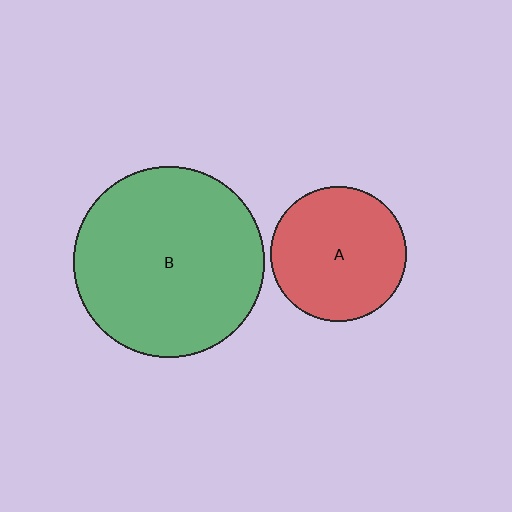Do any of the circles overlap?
No, none of the circles overlap.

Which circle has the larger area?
Circle B (green).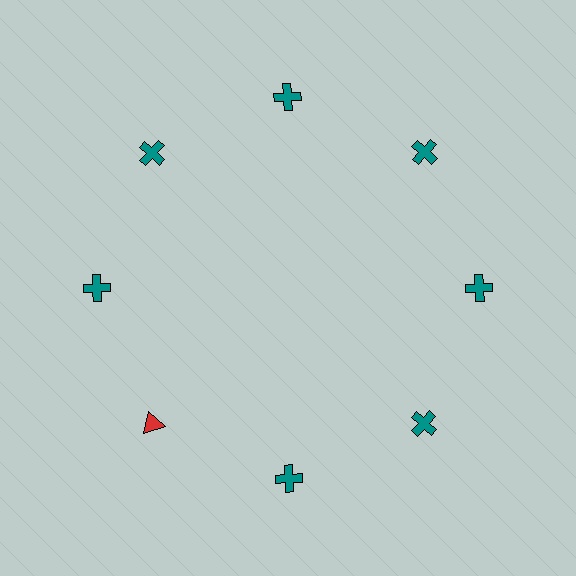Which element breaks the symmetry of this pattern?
The red triangle at roughly the 8 o'clock position breaks the symmetry. All other shapes are teal crosses.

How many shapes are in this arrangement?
There are 8 shapes arranged in a ring pattern.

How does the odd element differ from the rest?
It differs in both color (red instead of teal) and shape (triangle instead of cross).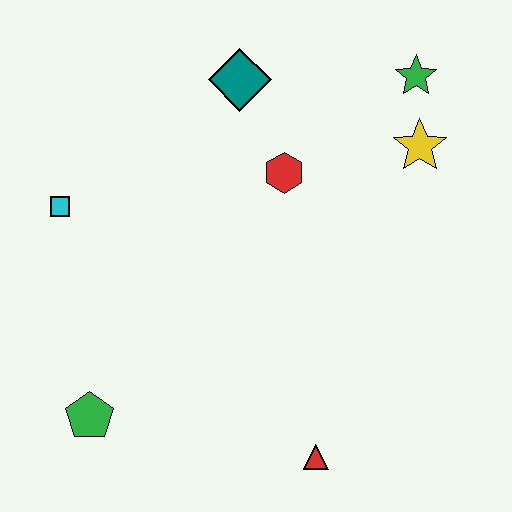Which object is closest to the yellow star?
The green star is closest to the yellow star.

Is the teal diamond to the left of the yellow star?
Yes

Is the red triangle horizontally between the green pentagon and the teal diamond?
No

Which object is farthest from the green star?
The green pentagon is farthest from the green star.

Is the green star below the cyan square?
No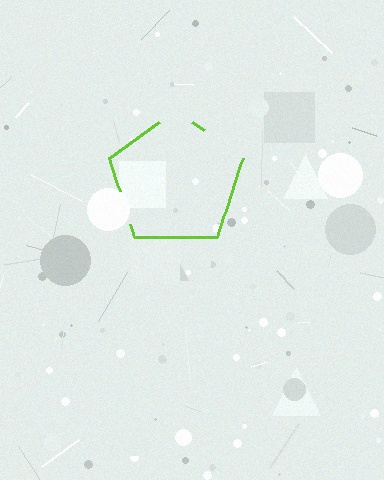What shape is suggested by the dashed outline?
The dashed outline suggests a pentagon.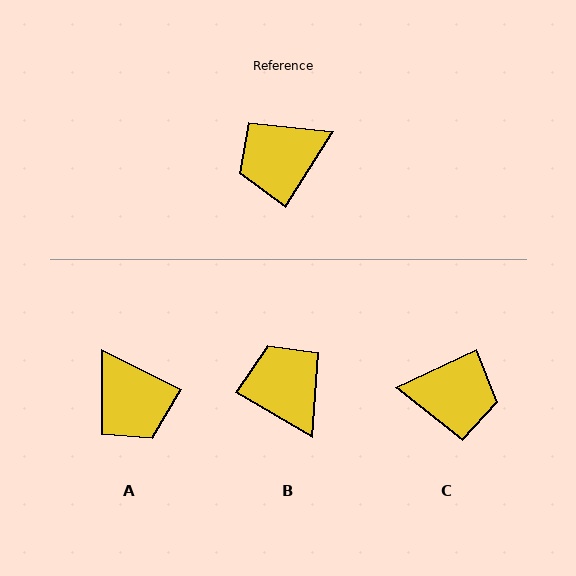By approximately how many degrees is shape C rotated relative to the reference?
Approximately 147 degrees counter-clockwise.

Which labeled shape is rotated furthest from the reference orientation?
C, about 147 degrees away.